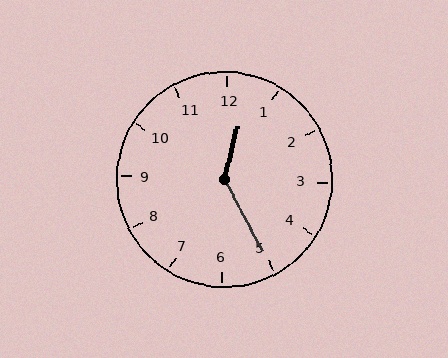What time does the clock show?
12:25.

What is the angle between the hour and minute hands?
Approximately 138 degrees.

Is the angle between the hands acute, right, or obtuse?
It is obtuse.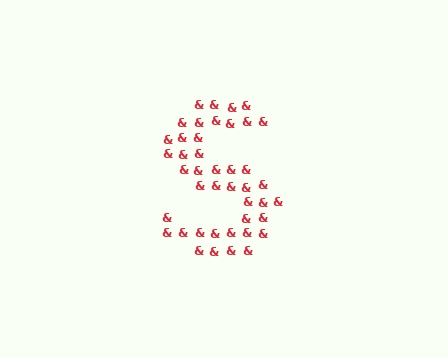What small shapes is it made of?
It is made of small ampersands.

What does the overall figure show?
The overall figure shows the letter S.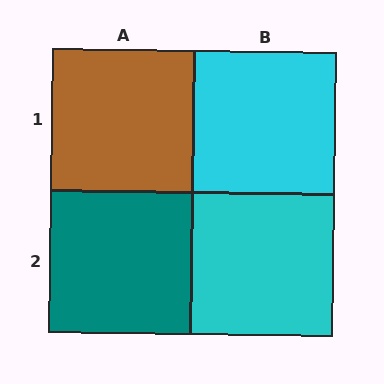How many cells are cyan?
2 cells are cyan.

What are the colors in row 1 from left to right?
Brown, cyan.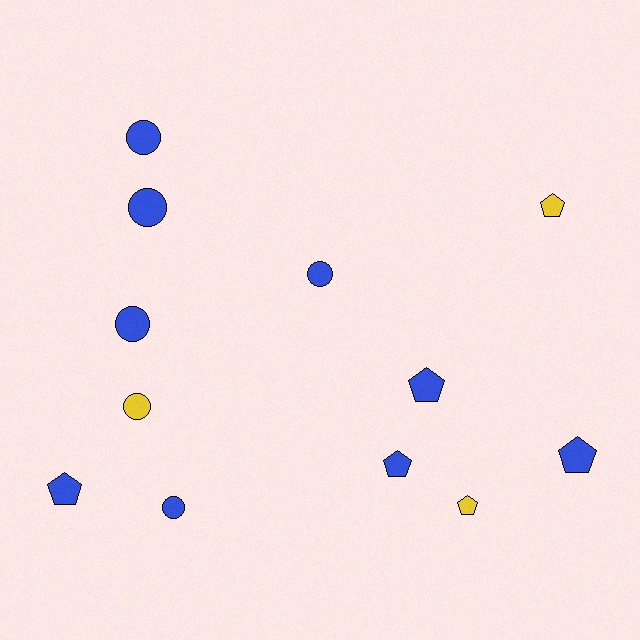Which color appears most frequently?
Blue, with 9 objects.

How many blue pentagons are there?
There are 4 blue pentagons.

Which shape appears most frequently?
Pentagon, with 6 objects.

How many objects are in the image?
There are 12 objects.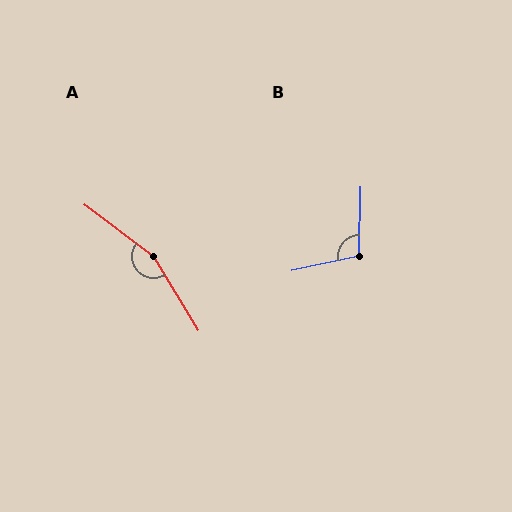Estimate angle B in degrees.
Approximately 103 degrees.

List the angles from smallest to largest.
B (103°), A (158°).